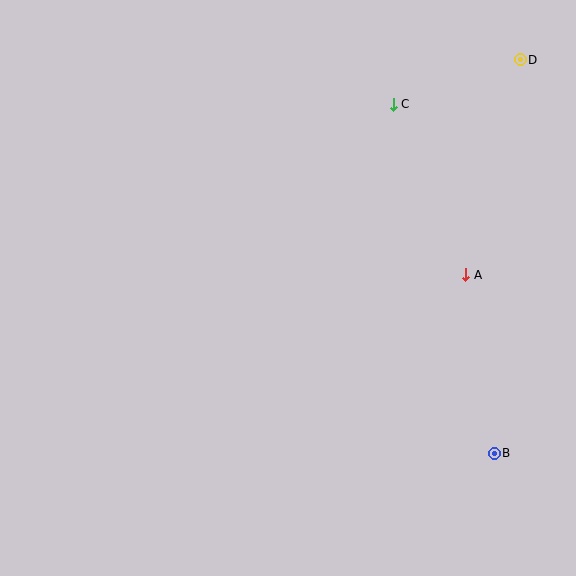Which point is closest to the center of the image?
Point A at (466, 275) is closest to the center.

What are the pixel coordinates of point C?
Point C is at (393, 104).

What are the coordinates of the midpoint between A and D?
The midpoint between A and D is at (493, 167).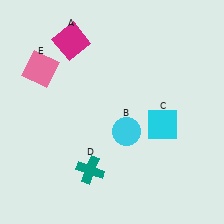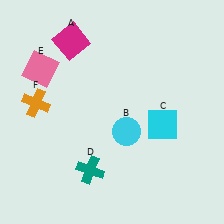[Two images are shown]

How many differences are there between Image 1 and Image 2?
There is 1 difference between the two images.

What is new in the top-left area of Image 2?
An orange cross (F) was added in the top-left area of Image 2.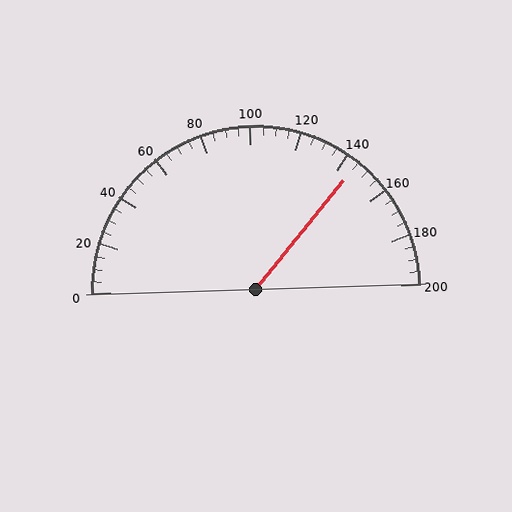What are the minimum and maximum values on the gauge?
The gauge ranges from 0 to 200.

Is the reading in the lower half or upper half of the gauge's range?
The reading is in the upper half of the range (0 to 200).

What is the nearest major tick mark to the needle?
The nearest major tick mark is 140.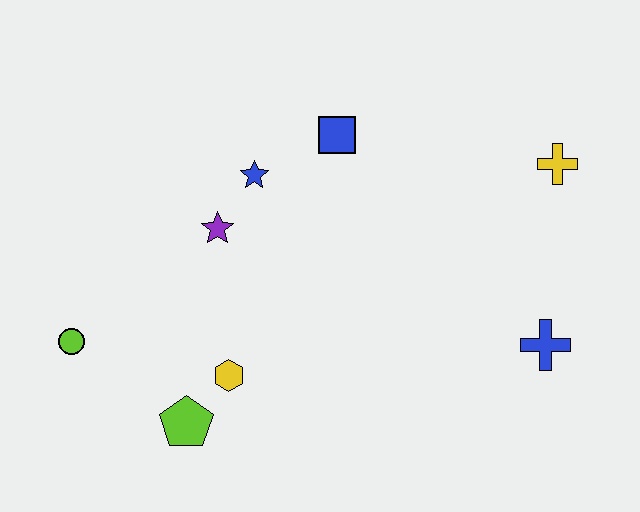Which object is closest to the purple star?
The blue star is closest to the purple star.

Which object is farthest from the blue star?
The blue cross is farthest from the blue star.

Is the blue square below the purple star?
No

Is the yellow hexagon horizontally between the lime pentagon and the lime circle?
No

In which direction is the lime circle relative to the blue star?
The lime circle is to the left of the blue star.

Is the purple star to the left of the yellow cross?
Yes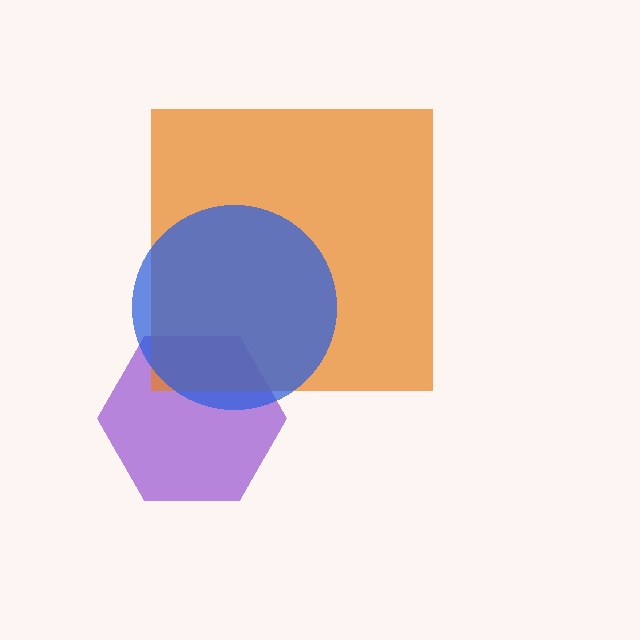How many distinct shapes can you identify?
There are 3 distinct shapes: a purple hexagon, an orange square, a blue circle.